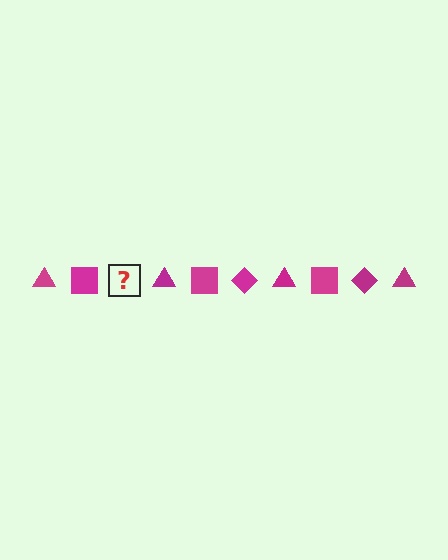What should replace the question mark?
The question mark should be replaced with a magenta diamond.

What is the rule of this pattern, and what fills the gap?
The rule is that the pattern cycles through triangle, square, diamond shapes in magenta. The gap should be filled with a magenta diamond.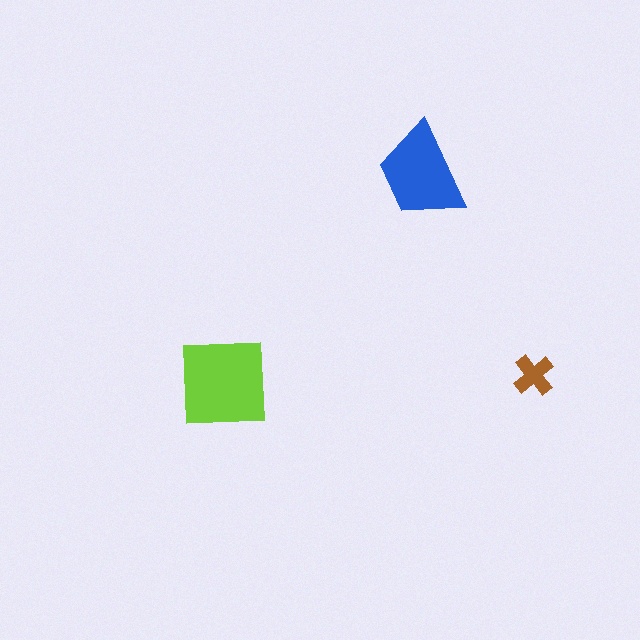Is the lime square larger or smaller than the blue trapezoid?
Larger.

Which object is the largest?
The lime square.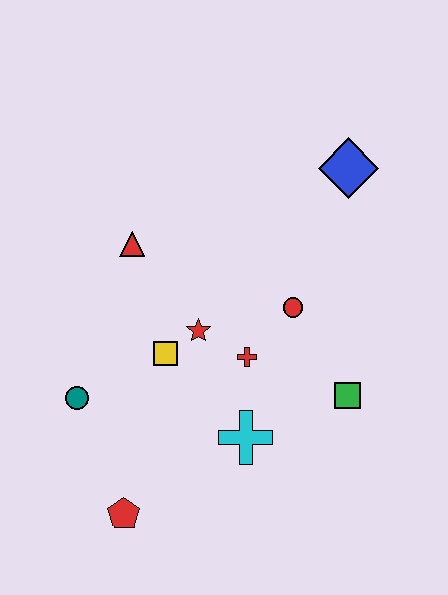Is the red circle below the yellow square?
No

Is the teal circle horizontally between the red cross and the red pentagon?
No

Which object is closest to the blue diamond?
The red circle is closest to the blue diamond.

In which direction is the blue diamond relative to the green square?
The blue diamond is above the green square.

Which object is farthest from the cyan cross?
The blue diamond is farthest from the cyan cross.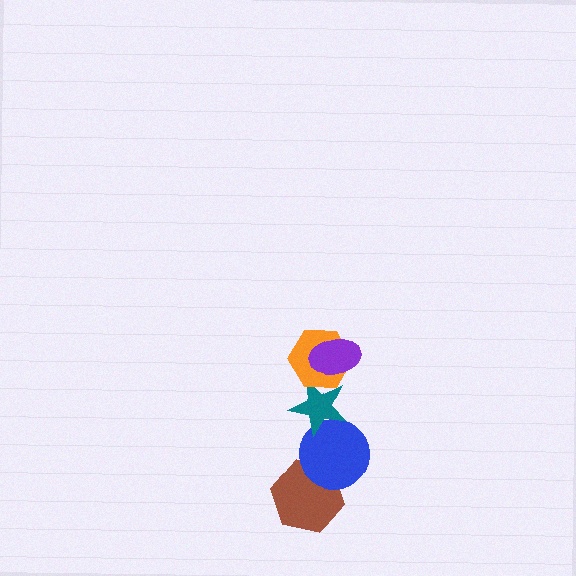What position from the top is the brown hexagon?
The brown hexagon is 5th from the top.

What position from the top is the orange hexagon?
The orange hexagon is 2nd from the top.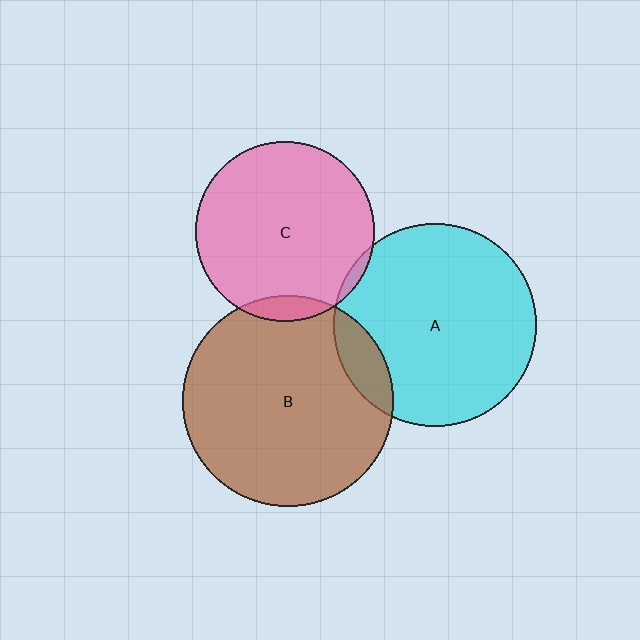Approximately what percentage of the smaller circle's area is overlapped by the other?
Approximately 10%.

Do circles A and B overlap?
Yes.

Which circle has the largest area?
Circle B (brown).